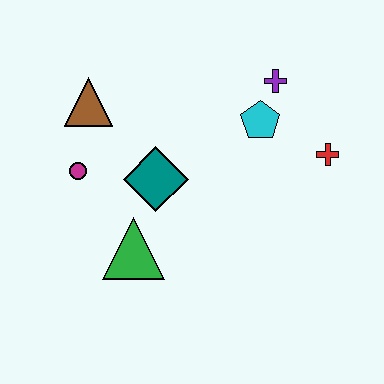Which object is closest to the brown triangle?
The magenta circle is closest to the brown triangle.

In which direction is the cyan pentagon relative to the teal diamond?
The cyan pentagon is to the right of the teal diamond.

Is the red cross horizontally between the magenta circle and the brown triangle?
No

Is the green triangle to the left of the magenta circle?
No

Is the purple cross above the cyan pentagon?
Yes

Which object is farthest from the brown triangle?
The red cross is farthest from the brown triangle.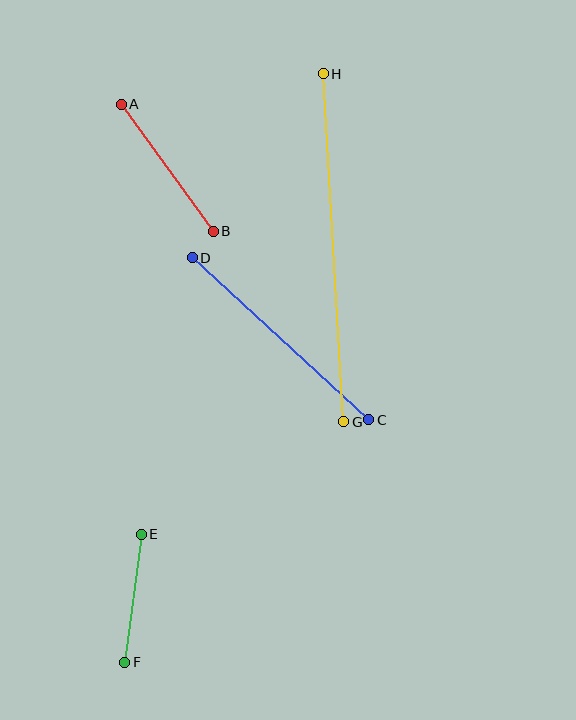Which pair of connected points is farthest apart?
Points G and H are farthest apart.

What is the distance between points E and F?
The distance is approximately 129 pixels.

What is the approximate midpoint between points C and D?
The midpoint is at approximately (280, 339) pixels.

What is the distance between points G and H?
The distance is approximately 349 pixels.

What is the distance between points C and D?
The distance is approximately 240 pixels.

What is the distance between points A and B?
The distance is approximately 157 pixels.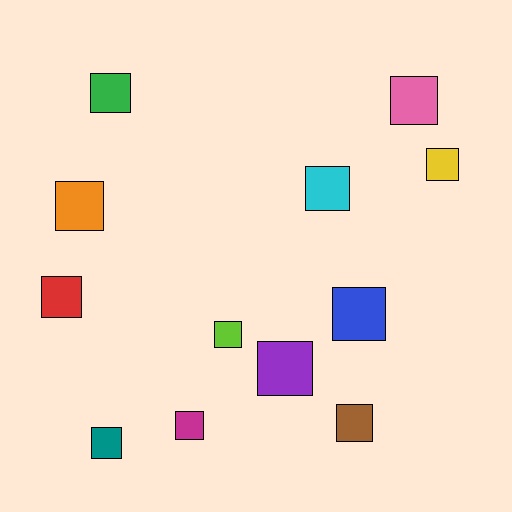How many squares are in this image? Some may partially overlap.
There are 12 squares.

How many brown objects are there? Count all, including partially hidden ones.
There is 1 brown object.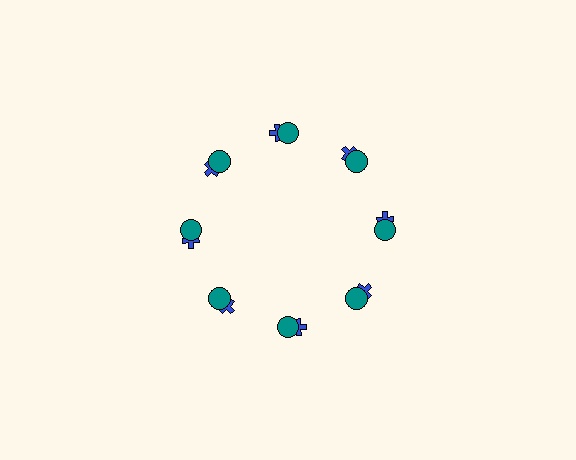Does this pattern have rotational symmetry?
Yes, this pattern has 8-fold rotational symmetry. It looks the same after rotating 45 degrees around the center.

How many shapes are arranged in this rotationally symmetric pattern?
There are 16 shapes, arranged in 8 groups of 2.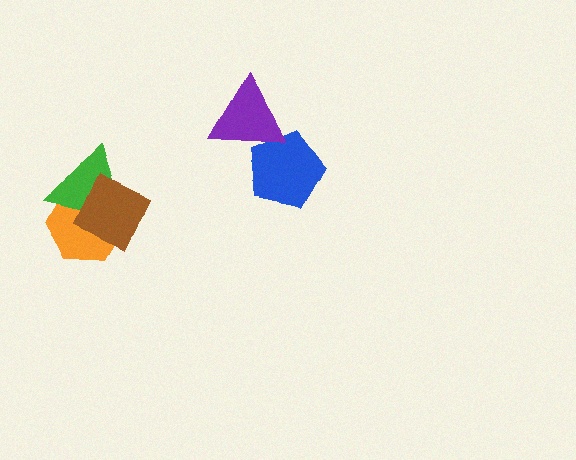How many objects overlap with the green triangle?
2 objects overlap with the green triangle.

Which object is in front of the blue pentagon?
The purple triangle is in front of the blue pentagon.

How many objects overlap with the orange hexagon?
2 objects overlap with the orange hexagon.